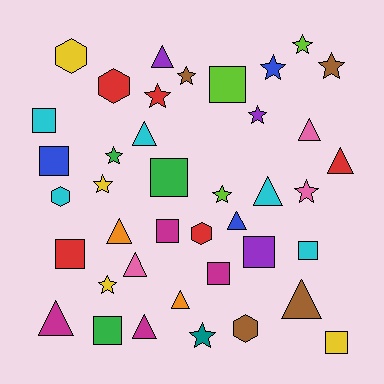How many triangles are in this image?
There are 12 triangles.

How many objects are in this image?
There are 40 objects.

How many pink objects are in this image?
There are 3 pink objects.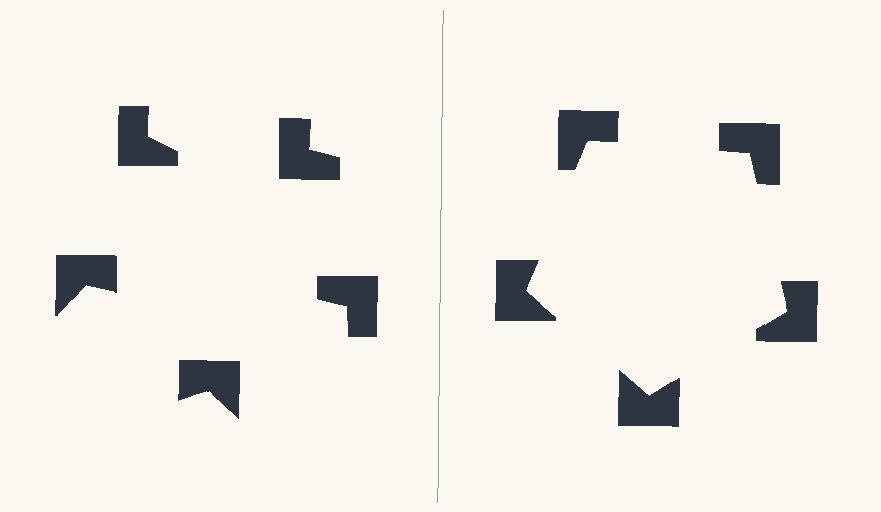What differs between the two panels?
The notched squares are positioned identically on both sides; only the wedge orientations differ. On the right they align to a pentagon; on the left they are misaligned.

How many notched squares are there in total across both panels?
10 — 5 on each side.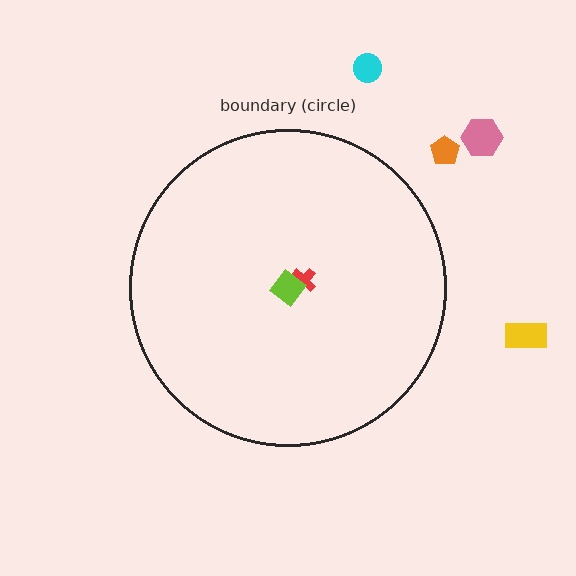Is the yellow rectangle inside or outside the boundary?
Outside.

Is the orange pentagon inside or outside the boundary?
Outside.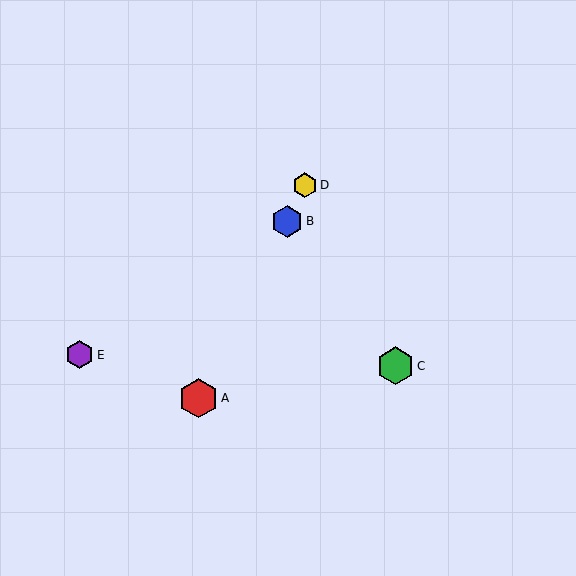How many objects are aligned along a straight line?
3 objects (A, B, D) are aligned along a straight line.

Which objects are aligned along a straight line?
Objects A, B, D are aligned along a straight line.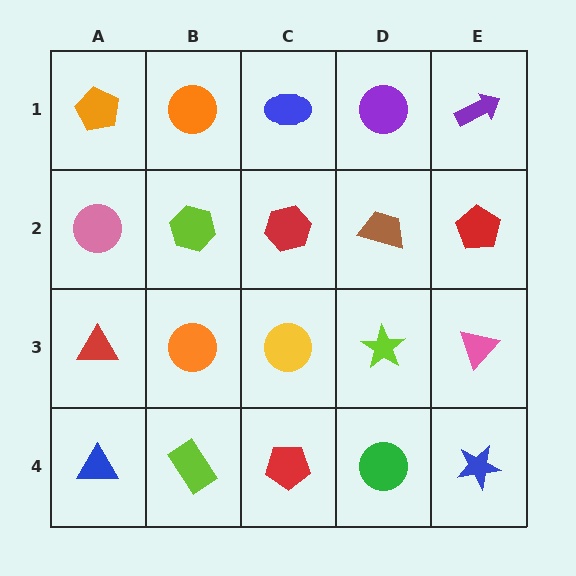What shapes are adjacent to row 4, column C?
A yellow circle (row 3, column C), a lime rectangle (row 4, column B), a green circle (row 4, column D).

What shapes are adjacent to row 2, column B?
An orange circle (row 1, column B), an orange circle (row 3, column B), a pink circle (row 2, column A), a red hexagon (row 2, column C).